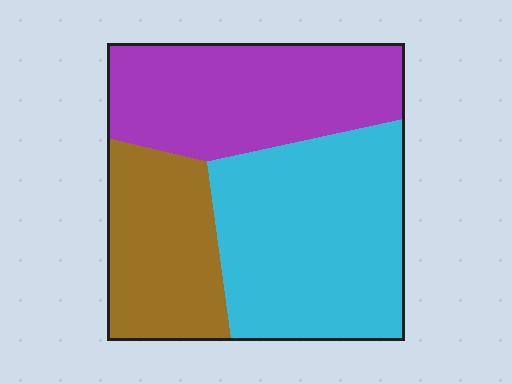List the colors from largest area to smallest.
From largest to smallest: cyan, purple, brown.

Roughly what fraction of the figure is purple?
Purple covers around 35% of the figure.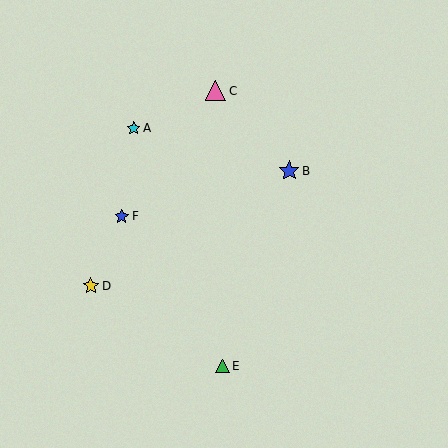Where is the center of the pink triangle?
The center of the pink triangle is at (216, 91).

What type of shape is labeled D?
Shape D is a yellow star.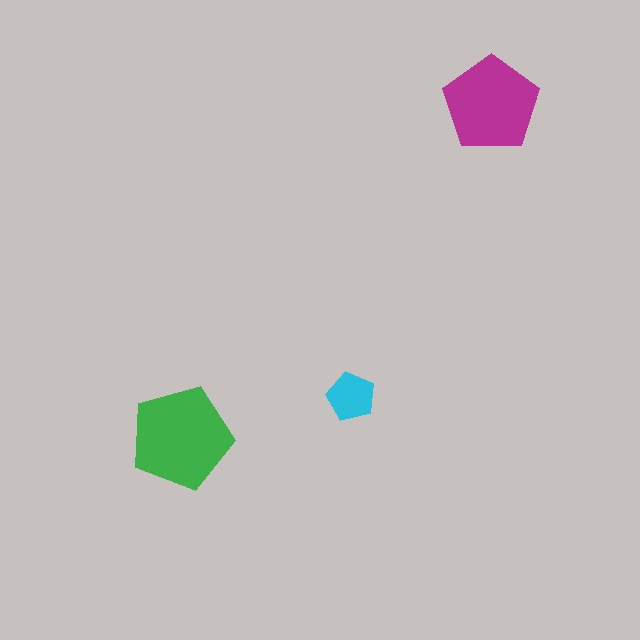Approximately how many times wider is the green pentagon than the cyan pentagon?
About 2 times wider.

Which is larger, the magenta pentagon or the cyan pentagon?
The magenta one.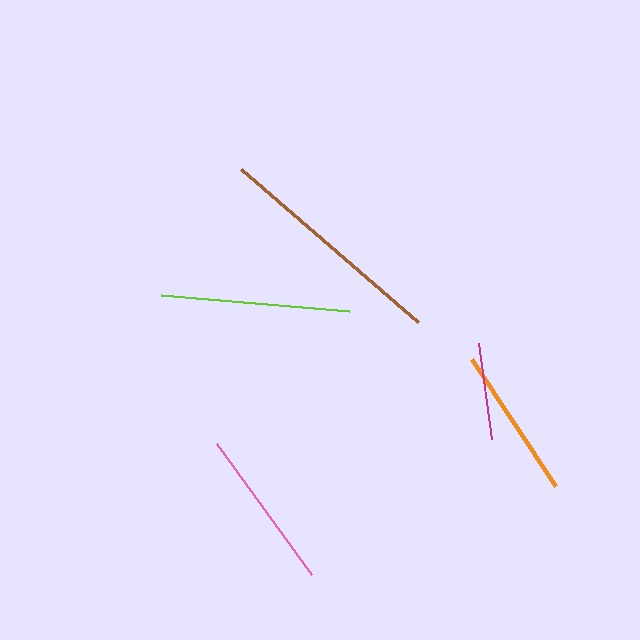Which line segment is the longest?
The brown line is the longest at approximately 234 pixels.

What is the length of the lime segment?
The lime segment is approximately 189 pixels long.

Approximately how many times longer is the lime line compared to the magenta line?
The lime line is approximately 1.9 times the length of the magenta line.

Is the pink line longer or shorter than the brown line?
The brown line is longer than the pink line.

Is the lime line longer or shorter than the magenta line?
The lime line is longer than the magenta line.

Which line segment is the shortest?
The magenta line is the shortest at approximately 97 pixels.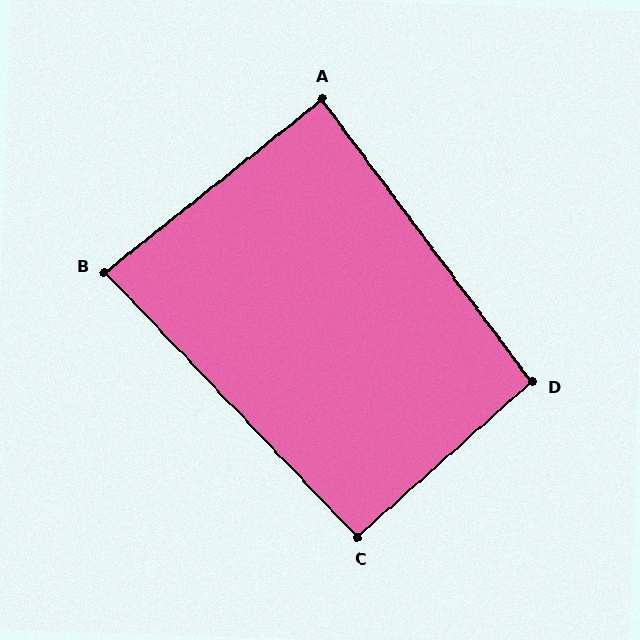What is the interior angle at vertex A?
Approximately 88 degrees (approximately right).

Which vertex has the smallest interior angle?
B, at approximately 85 degrees.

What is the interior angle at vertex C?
Approximately 92 degrees (approximately right).